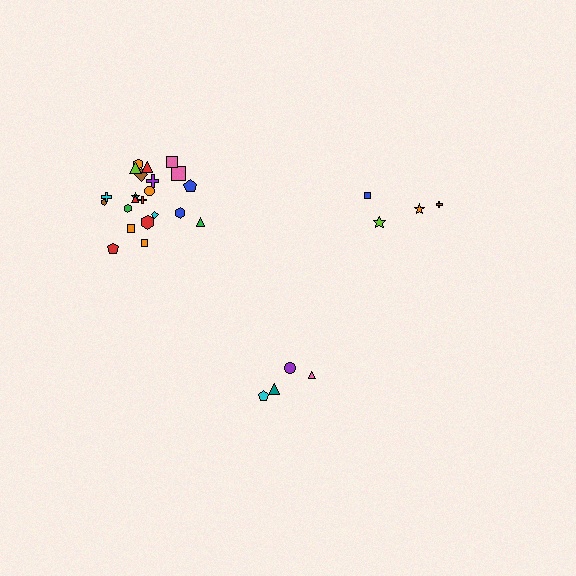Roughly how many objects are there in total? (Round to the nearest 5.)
Roughly 30 objects in total.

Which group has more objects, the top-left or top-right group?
The top-left group.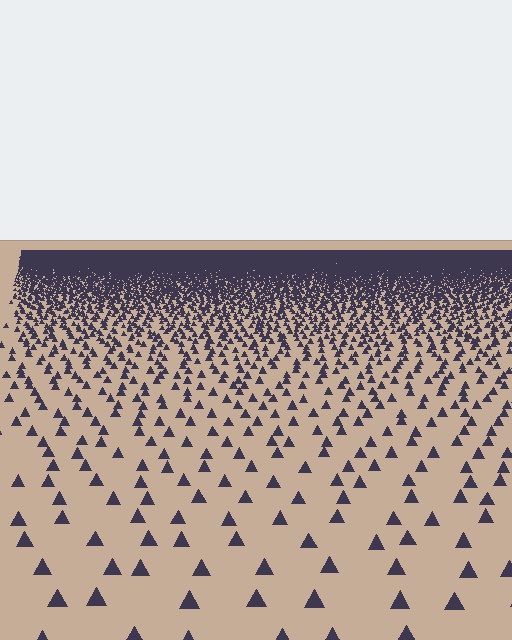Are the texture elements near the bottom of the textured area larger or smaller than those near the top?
Larger. Near the bottom, elements are closer to the viewer and appear at a bigger on-screen size.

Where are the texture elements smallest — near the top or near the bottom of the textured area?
Near the top.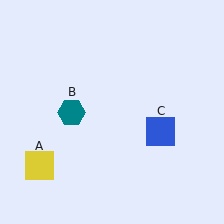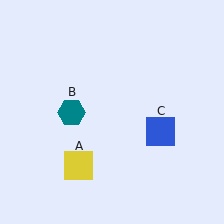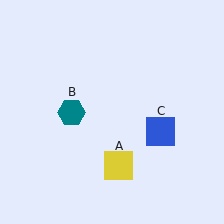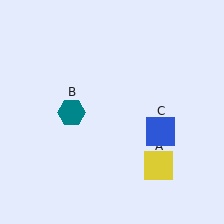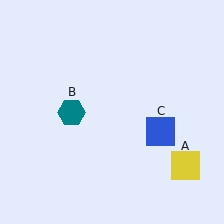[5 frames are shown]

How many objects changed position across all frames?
1 object changed position: yellow square (object A).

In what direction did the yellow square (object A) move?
The yellow square (object A) moved right.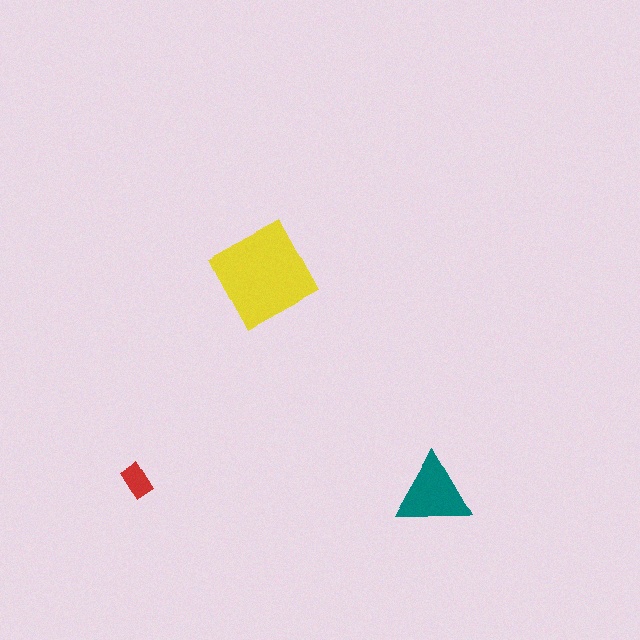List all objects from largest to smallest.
The yellow square, the teal triangle, the red rectangle.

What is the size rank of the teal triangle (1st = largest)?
2nd.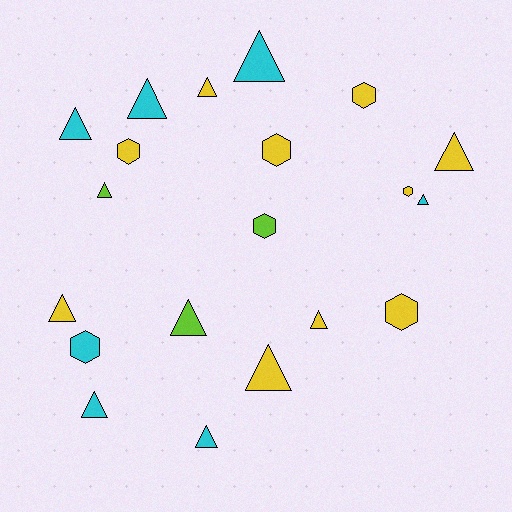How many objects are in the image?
There are 20 objects.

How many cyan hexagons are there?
There is 1 cyan hexagon.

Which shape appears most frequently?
Triangle, with 13 objects.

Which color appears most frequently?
Yellow, with 10 objects.